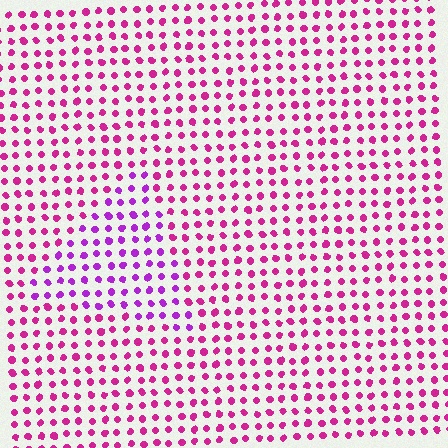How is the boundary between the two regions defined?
The boundary is defined purely by a slight shift in hue (about 32 degrees). Spacing, size, and orientation are identical on both sides.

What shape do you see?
I see a triangle.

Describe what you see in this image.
The image is filled with small magenta elements in a uniform arrangement. A triangle-shaped region is visible where the elements are tinted to a slightly different hue, forming a subtle color boundary.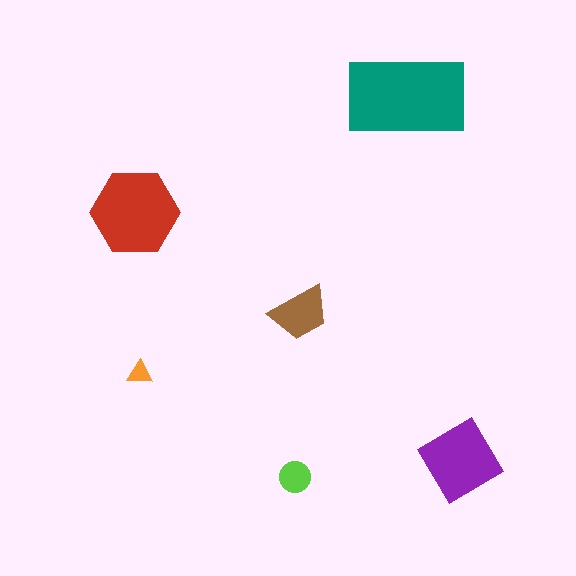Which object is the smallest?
The orange triangle.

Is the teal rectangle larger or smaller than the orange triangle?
Larger.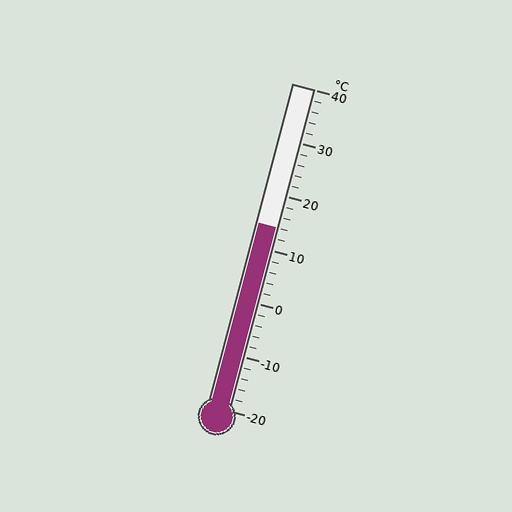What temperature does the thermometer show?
The thermometer shows approximately 14°C.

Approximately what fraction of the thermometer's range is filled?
The thermometer is filled to approximately 55% of its range.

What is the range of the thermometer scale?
The thermometer scale ranges from -20°C to 40°C.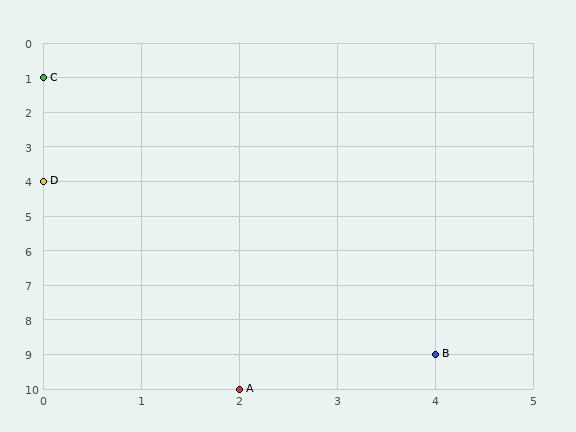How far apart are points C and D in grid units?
Points C and D are 3 rows apart.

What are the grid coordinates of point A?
Point A is at grid coordinates (2, 10).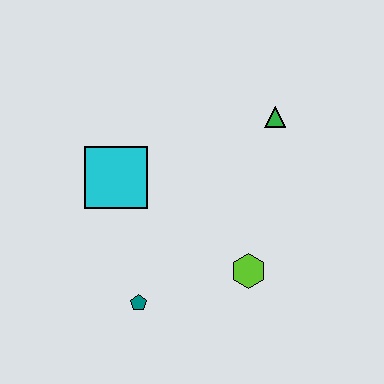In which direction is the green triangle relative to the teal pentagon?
The green triangle is above the teal pentagon.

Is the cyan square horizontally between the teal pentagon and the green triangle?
No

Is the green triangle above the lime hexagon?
Yes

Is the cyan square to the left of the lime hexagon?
Yes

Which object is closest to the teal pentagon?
The lime hexagon is closest to the teal pentagon.